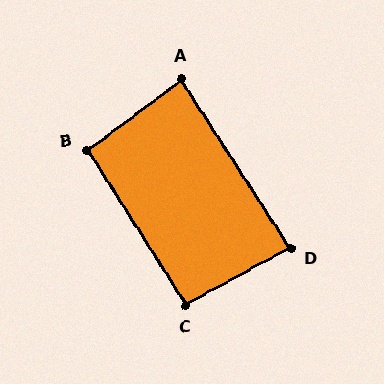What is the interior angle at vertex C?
Approximately 94 degrees (approximately right).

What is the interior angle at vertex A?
Approximately 86 degrees (approximately right).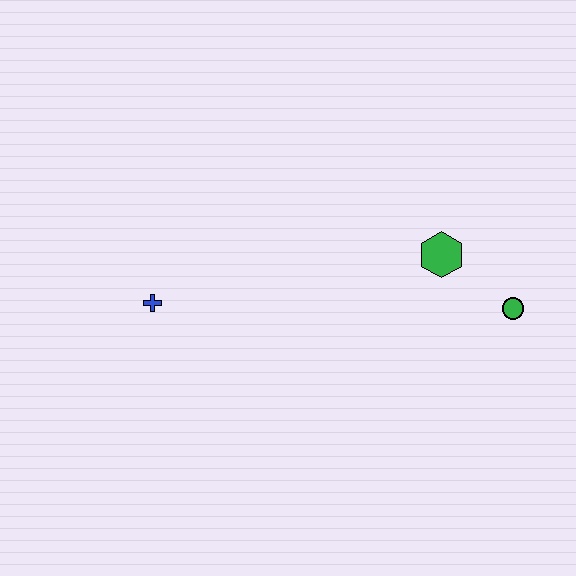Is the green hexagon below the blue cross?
No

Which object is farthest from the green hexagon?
The blue cross is farthest from the green hexagon.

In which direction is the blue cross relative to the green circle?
The blue cross is to the left of the green circle.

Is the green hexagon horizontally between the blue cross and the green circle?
Yes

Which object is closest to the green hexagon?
The green circle is closest to the green hexagon.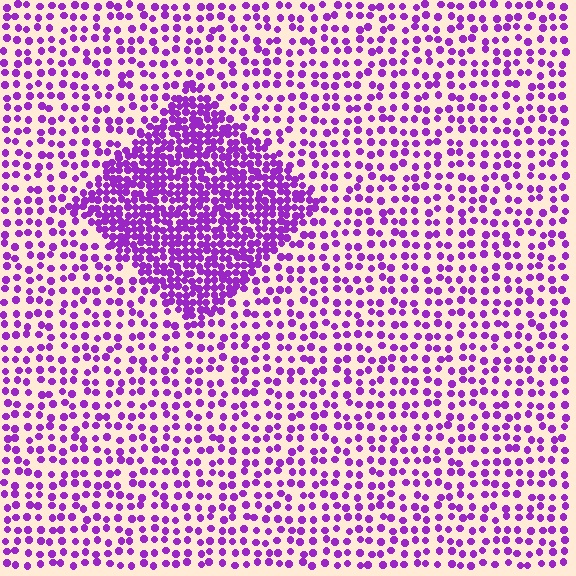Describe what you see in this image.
The image contains small purple elements arranged at two different densities. A diamond-shaped region is visible where the elements are more densely packed than the surrounding area.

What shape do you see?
I see a diamond.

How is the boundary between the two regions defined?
The boundary is defined by a change in element density (approximately 2.5x ratio). All elements are the same color, size, and shape.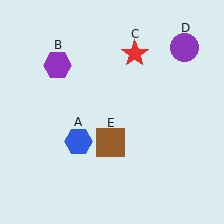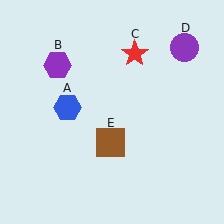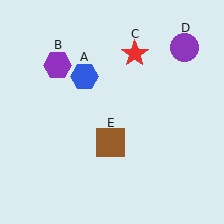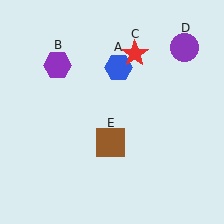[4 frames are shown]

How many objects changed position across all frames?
1 object changed position: blue hexagon (object A).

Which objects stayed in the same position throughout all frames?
Purple hexagon (object B) and red star (object C) and purple circle (object D) and brown square (object E) remained stationary.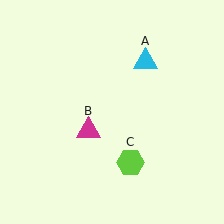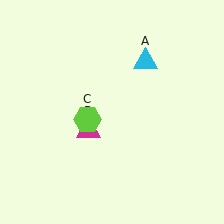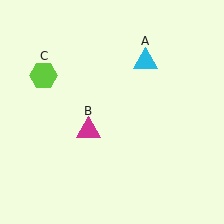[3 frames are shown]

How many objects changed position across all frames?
1 object changed position: lime hexagon (object C).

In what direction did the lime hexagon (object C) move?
The lime hexagon (object C) moved up and to the left.